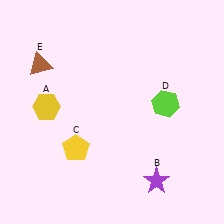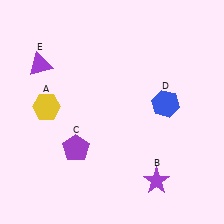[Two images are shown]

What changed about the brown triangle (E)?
In Image 1, E is brown. In Image 2, it changed to purple.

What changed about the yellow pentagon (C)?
In Image 1, C is yellow. In Image 2, it changed to purple.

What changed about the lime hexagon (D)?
In Image 1, D is lime. In Image 2, it changed to blue.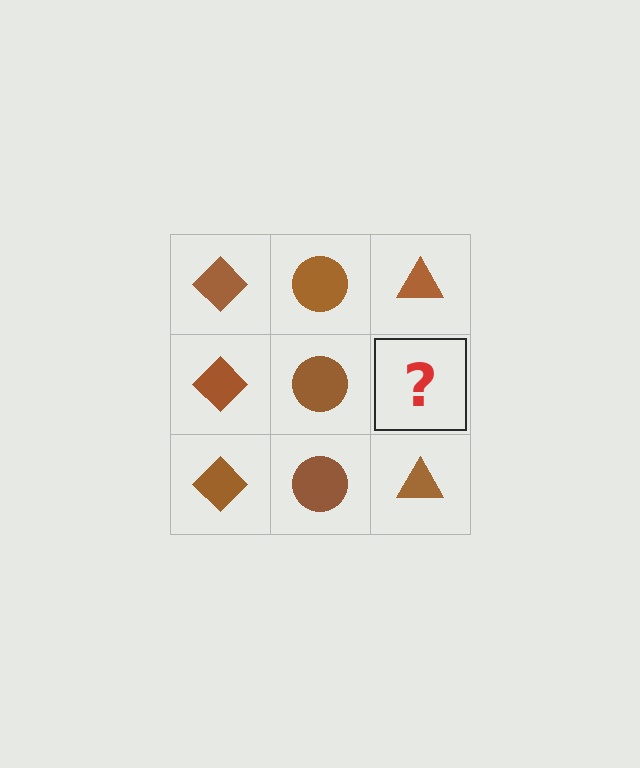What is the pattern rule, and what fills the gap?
The rule is that each column has a consistent shape. The gap should be filled with a brown triangle.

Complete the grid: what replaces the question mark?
The question mark should be replaced with a brown triangle.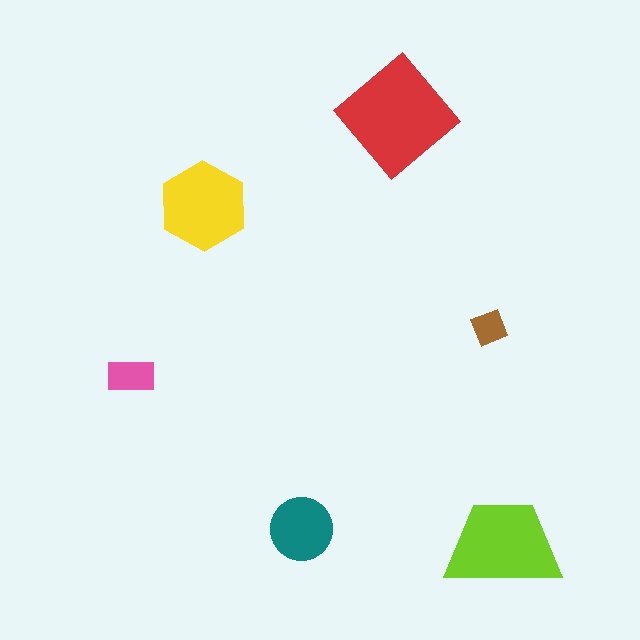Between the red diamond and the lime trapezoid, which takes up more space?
The red diamond.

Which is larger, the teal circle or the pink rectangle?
The teal circle.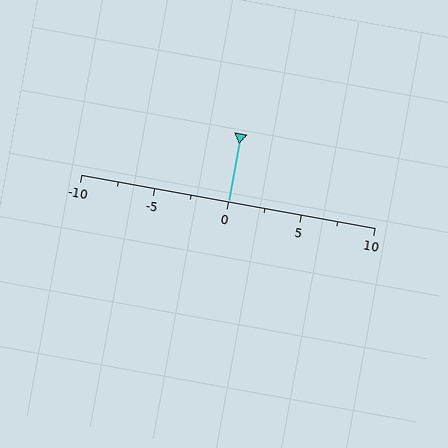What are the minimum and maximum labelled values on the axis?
The axis runs from -10 to 10.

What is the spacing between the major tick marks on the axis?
The major ticks are spaced 5 apart.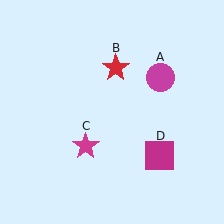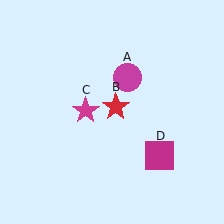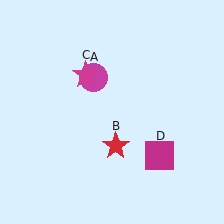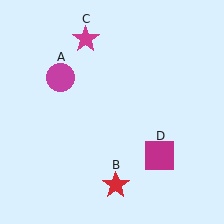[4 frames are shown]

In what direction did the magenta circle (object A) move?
The magenta circle (object A) moved left.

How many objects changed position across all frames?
3 objects changed position: magenta circle (object A), red star (object B), magenta star (object C).